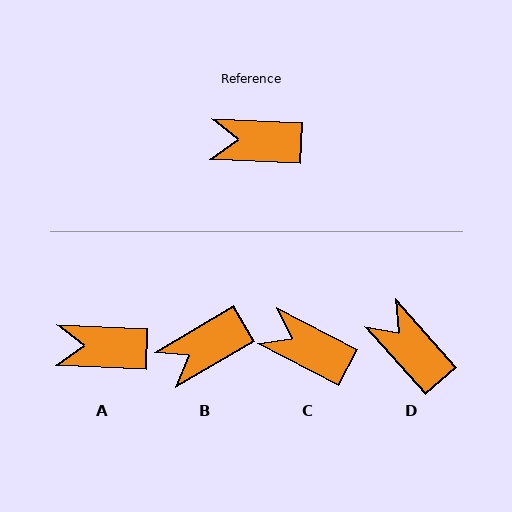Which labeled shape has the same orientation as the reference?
A.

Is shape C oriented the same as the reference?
No, it is off by about 25 degrees.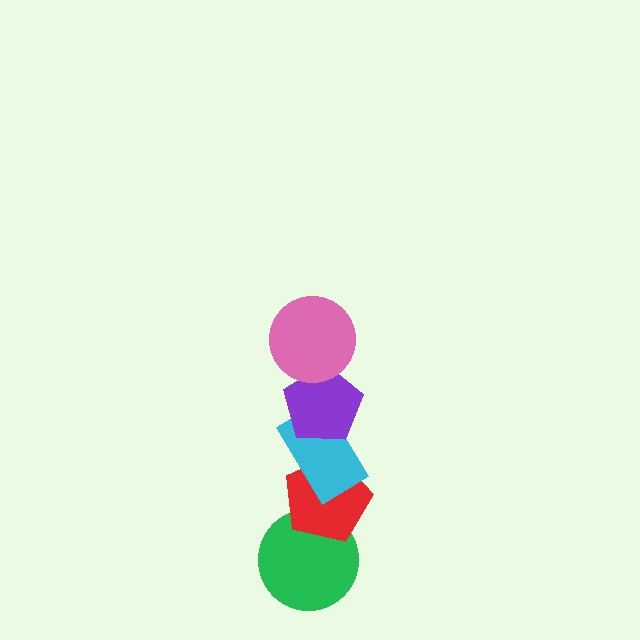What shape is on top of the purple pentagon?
The pink circle is on top of the purple pentagon.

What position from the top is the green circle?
The green circle is 5th from the top.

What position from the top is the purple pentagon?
The purple pentagon is 2nd from the top.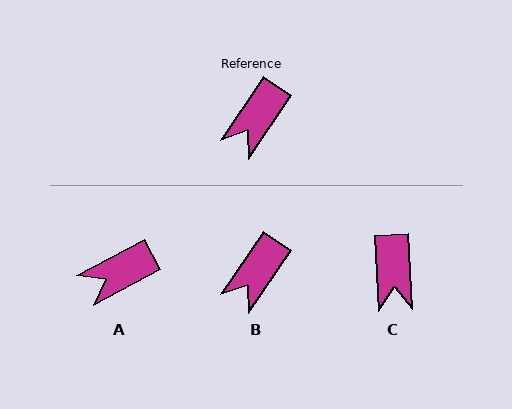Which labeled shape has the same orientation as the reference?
B.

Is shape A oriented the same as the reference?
No, it is off by about 28 degrees.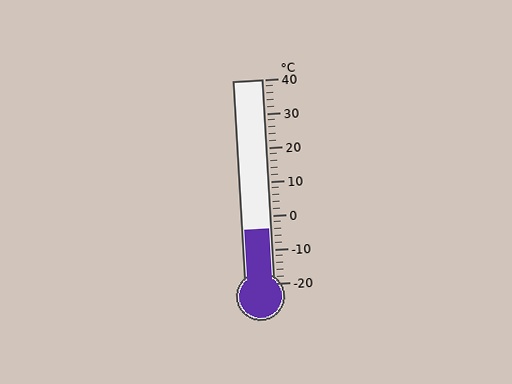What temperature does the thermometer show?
The thermometer shows approximately -4°C.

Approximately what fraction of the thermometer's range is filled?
The thermometer is filled to approximately 25% of its range.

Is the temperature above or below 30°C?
The temperature is below 30°C.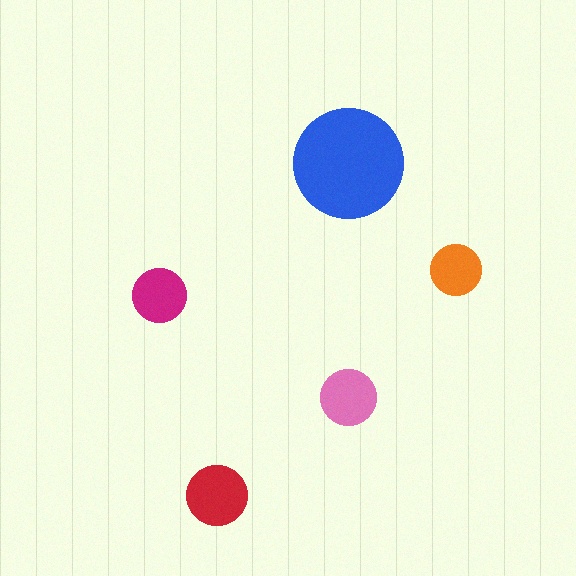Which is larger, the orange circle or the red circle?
The red one.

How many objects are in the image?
There are 5 objects in the image.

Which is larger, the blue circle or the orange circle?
The blue one.